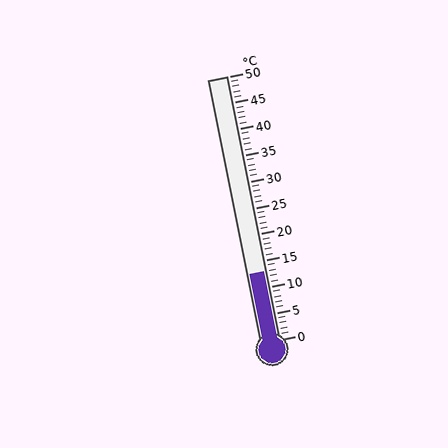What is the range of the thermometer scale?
The thermometer scale ranges from 0°C to 50°C.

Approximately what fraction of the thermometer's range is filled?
The thermometer is filled to approximately 25% of its range.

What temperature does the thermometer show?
The thermometer shows approximately 13°C.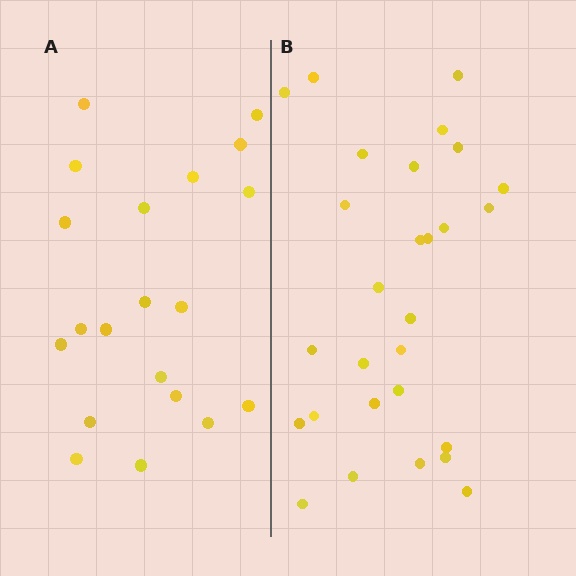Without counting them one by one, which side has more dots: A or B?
Region B (the right region) has more dots.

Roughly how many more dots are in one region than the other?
Region B has roughly 8 or so more dots than region A.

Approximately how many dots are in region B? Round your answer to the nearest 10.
About 30 dots. (The exact count is 28, which rounds to 30.)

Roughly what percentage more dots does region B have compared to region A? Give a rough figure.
About 40% more.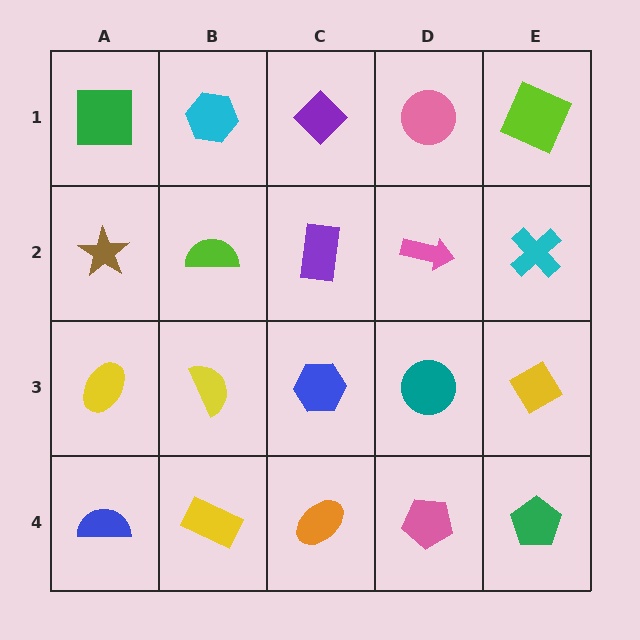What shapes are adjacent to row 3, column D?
A pink arrow (row 2, column D), a pink pentagon (row 4, column D), a blue hexagon (row 3, column C), a yellow diamond (row 3, column E).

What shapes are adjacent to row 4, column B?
A yellow semicircle (row 3, column B), a blue semicircle (row 4, column A), an orange ellipse (row 4, column C).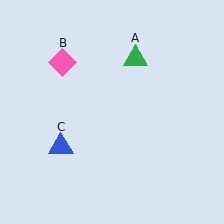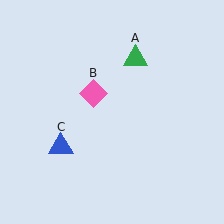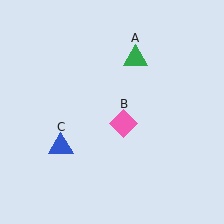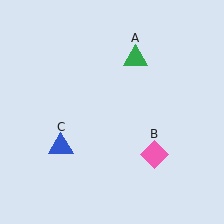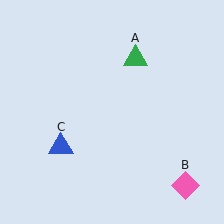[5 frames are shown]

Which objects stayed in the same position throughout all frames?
Green triangle (object A) and blue triangle (object C) remained stationary.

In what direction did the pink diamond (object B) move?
The pink diamond (object B) moved down and to the right.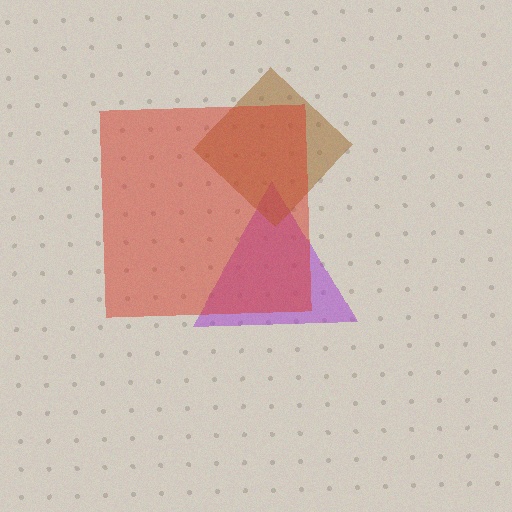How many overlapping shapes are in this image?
There are 3 overlapping shapes in the image.